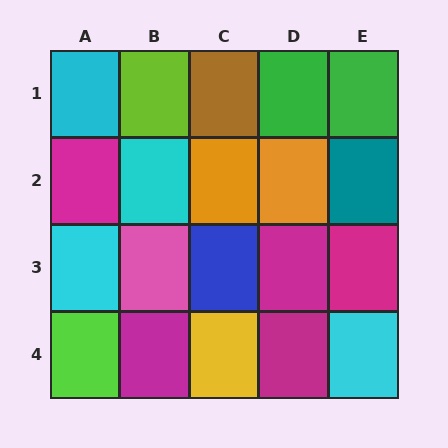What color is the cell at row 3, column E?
Magenta.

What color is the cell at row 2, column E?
Teal.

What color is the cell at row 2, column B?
Cyan.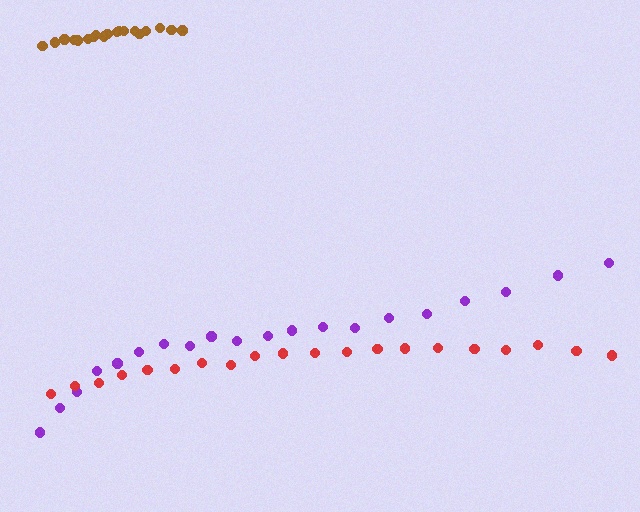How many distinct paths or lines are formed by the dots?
There are 3 distinct paths.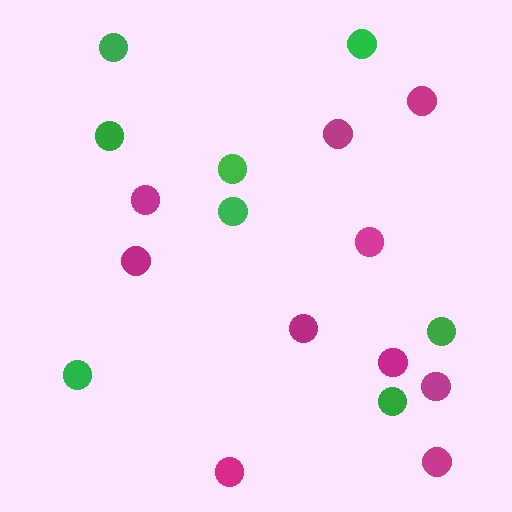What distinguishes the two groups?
There are 2 groups: one group of magenta circles (10) and one group of green circles (8).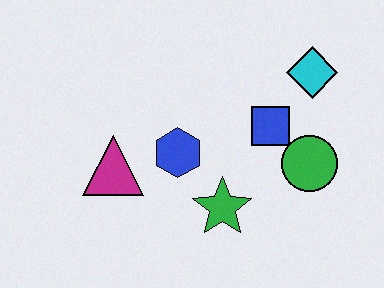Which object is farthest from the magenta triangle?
The cyan diamond is farthest from the magenta triangle.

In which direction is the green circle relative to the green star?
The green circle is to the right of the green star.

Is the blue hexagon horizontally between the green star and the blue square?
No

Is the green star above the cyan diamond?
No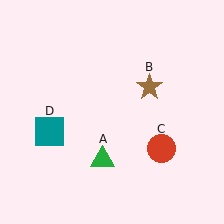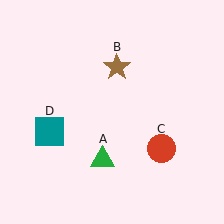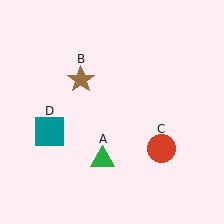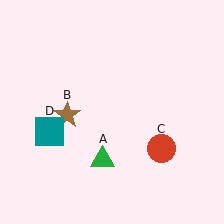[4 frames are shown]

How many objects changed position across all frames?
1 object changed position: brown star (object B).